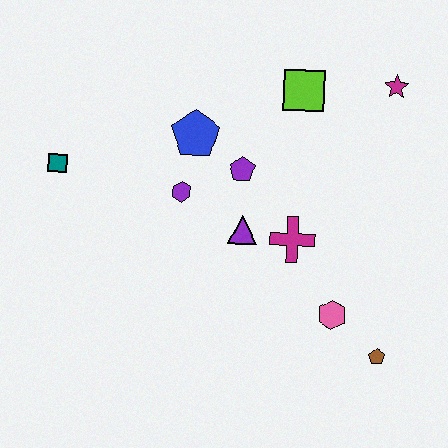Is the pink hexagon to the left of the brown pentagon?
Yes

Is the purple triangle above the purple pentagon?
No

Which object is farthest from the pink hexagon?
The teal square is farthest from the pink hexagon.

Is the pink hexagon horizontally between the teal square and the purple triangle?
No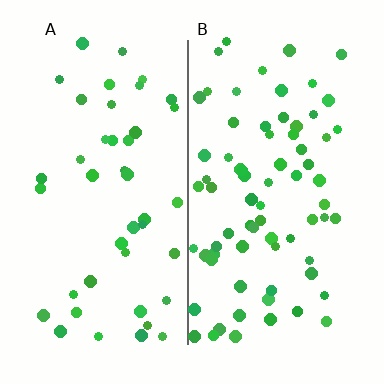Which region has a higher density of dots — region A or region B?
B (the right).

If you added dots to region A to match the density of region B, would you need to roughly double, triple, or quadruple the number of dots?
Approximately double.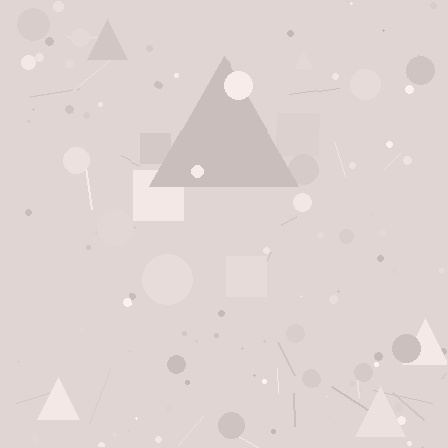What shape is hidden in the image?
A triangle is hidden in the image.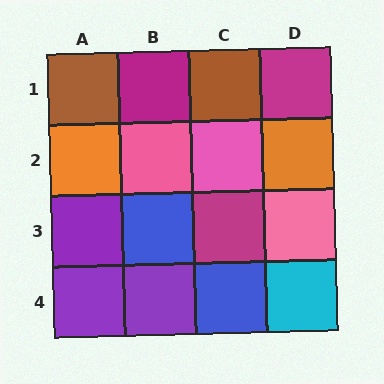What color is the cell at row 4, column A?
Purple.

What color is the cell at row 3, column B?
Blue.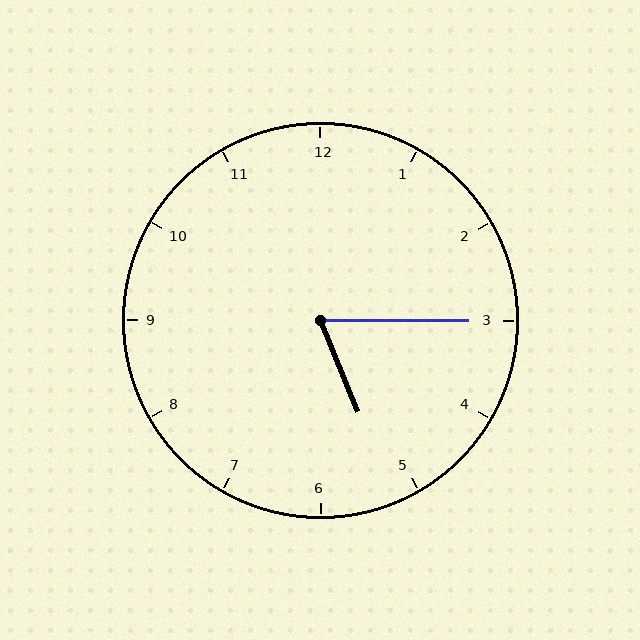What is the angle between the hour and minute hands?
Approximately 68 degrees.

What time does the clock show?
5:15.